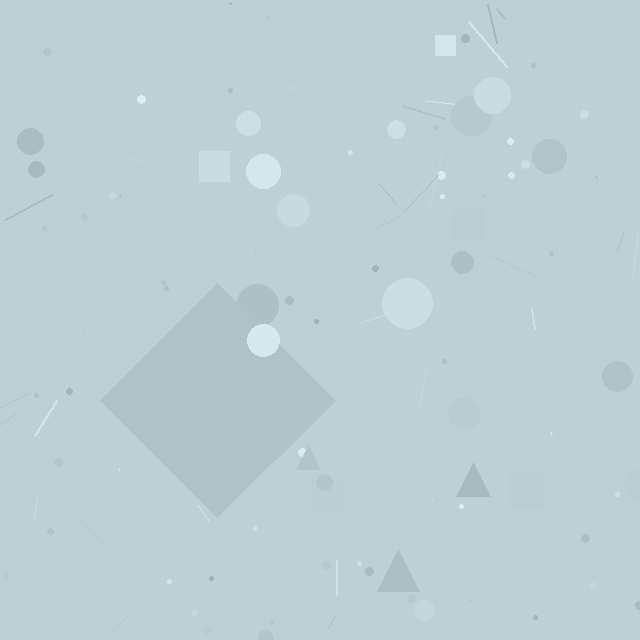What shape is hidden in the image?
A diamond is hidden in the image.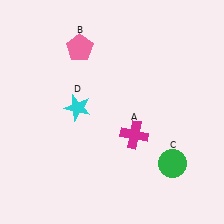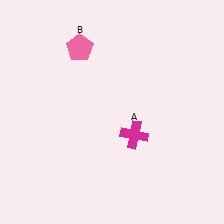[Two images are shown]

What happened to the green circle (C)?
The green circle (C) was removed in Image 2. It was in the bottom-right area of Image 1.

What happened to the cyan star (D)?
The cyan star (D) was removed in Image 2. It was in the top-left area of Image 1.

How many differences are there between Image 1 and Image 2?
There are 2 differences between the two images.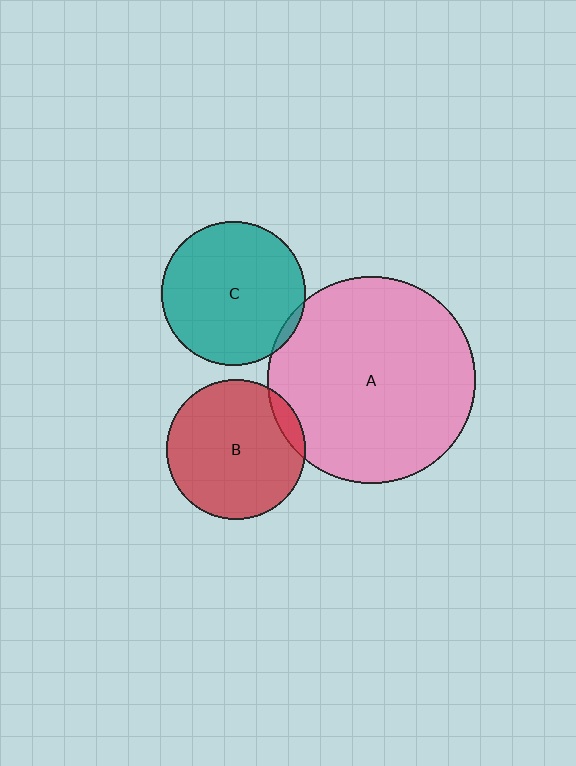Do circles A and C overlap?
Yes.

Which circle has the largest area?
Circle A (pink).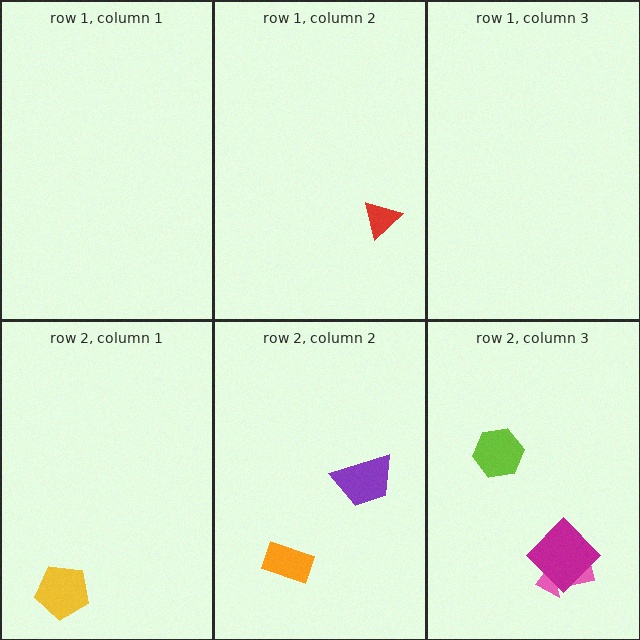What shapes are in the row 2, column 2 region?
The purple trapezoid, the orange rectangle.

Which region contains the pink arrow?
The row 2, column 3 region.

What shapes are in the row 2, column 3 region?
The lime hexagon, the pink arrow, the magenta diamond.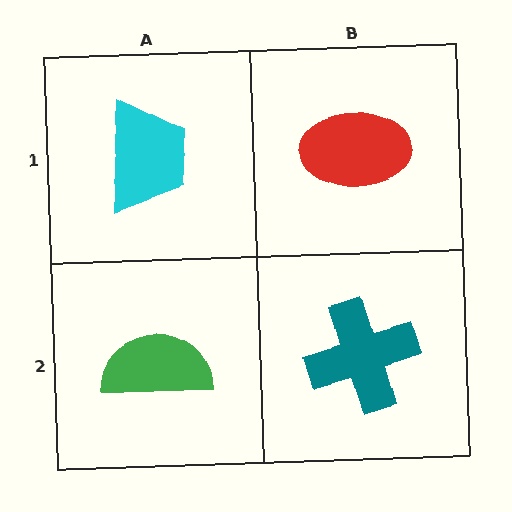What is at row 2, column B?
A teal cross.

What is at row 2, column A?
A green semicircle.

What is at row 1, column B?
A red ellipse.